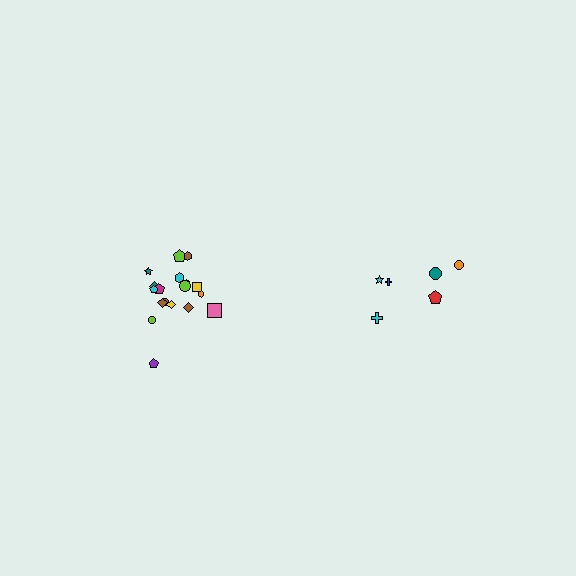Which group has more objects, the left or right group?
The left group.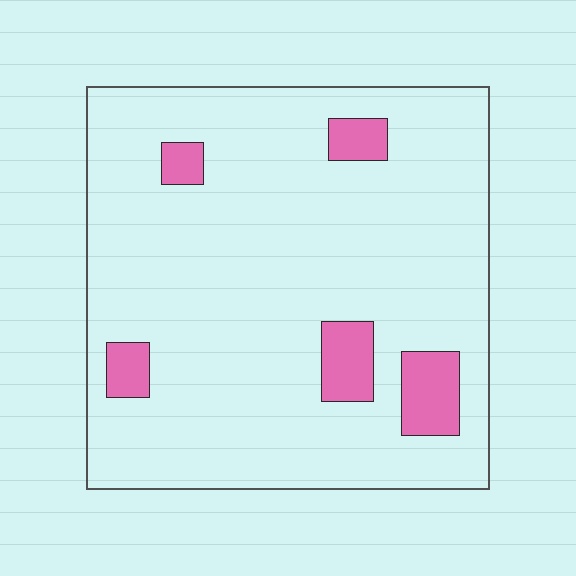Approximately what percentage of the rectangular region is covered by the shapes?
Approximately 10%.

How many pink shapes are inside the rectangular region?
5.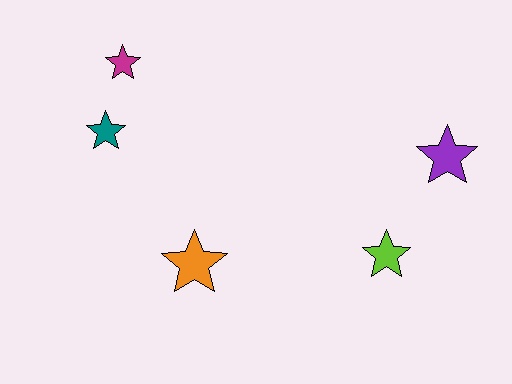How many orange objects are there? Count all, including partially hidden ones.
There is 1 orange object.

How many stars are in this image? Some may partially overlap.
There are 5 stars.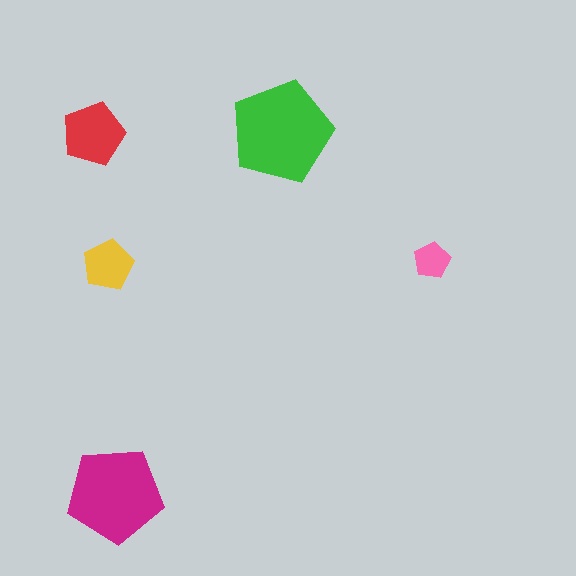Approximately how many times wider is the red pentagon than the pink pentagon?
About 1.5 times wider.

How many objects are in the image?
There are 5 objects in the image.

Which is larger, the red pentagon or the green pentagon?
The green one.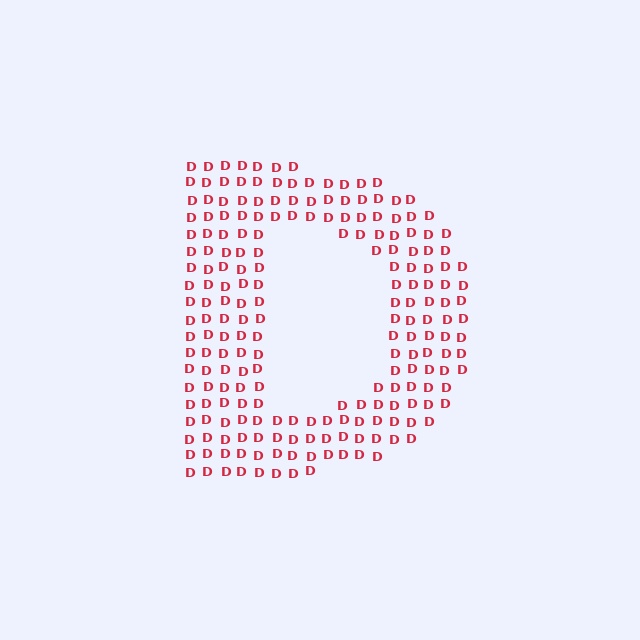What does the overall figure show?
The overall figure shows the letter D.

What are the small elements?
The small elements are letter D's.